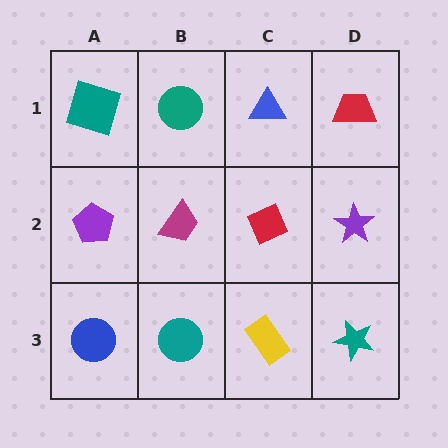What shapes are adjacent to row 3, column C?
A red diamond (row 2, column C), a teal circle (row 3, column B), a teal star (row 3, column D).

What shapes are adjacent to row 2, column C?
A blue triangle (row 1, column C), a yellow rectangle (row 3, column C), a magenta trapezoid (row 2, column B), a purple star (row 2, column D).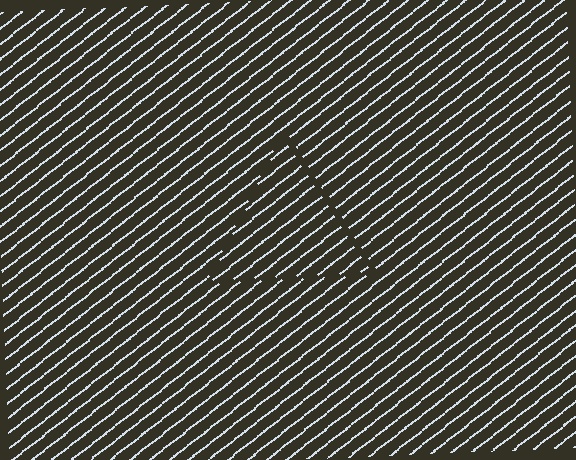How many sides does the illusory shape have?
3 sides — the line-ends trace a triangle.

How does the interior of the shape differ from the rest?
The interior of the shape contains the same grating, shifted by half a period — the contour is defined by the phase discontinuity where line-ends from the inner and outer gratings abut.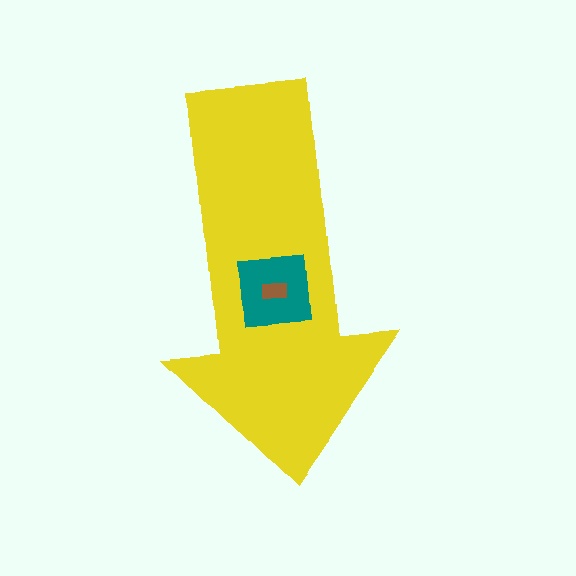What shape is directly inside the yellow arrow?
The teal square.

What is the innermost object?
The brown rectangle.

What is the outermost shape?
The yellow arrow.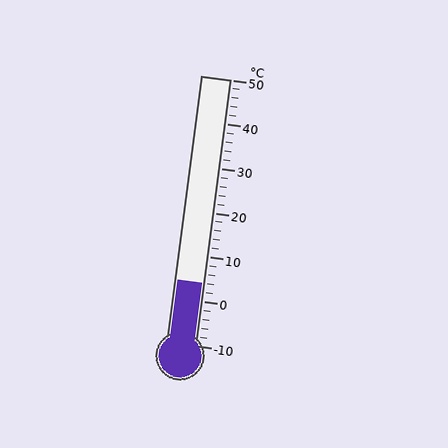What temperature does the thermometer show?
The thermometer shows approximately 4°C.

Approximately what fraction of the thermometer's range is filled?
The thermometer is filled to approximately 25% of its range.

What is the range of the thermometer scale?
The thermometer scale ranges from -10°C to 50°C.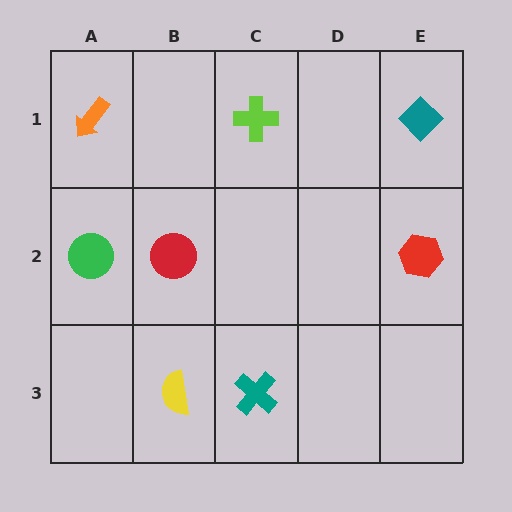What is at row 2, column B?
A red circle.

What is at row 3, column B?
A yellow semicircle.